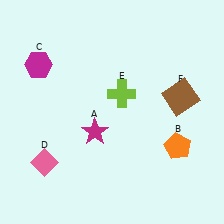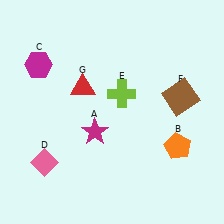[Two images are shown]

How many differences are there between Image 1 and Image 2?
There is 1 difference between the two images.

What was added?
A red triangle (G) was added in Image 2.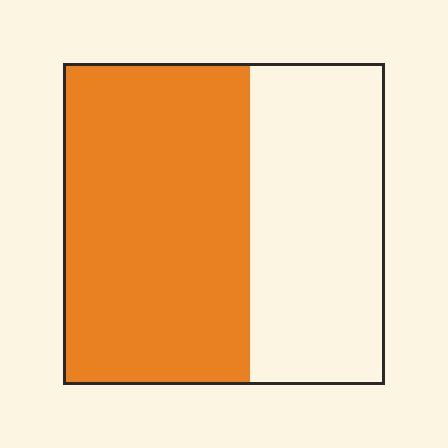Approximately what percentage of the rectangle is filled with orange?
Approximately 60%.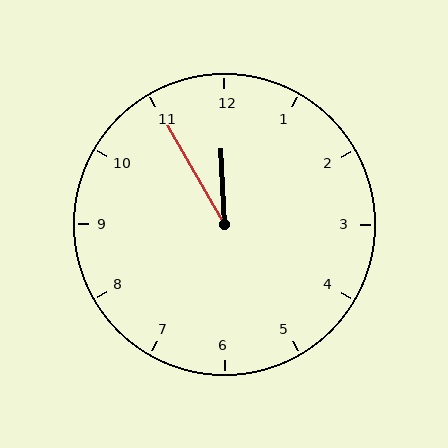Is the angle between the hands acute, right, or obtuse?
It is acute.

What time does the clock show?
11:55.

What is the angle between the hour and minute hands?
Approximately 28 degrees.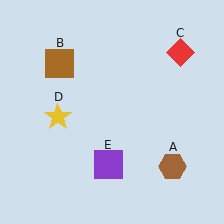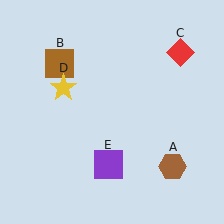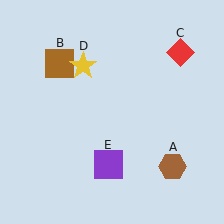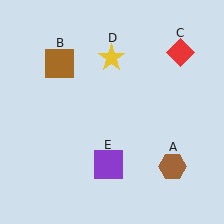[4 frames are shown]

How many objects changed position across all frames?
1 object changed position: yellow star (object D).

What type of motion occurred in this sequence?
The yellow star (object D) rotated clockwise around the center of the scene.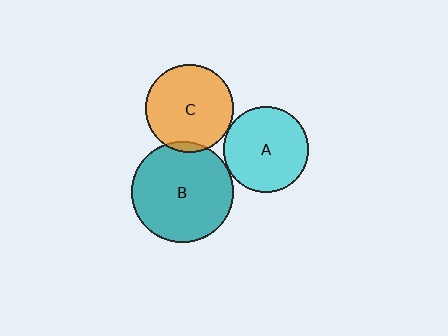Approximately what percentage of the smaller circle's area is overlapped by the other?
Approximately 5%.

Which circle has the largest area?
Circle B (teal).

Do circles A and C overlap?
Yes.